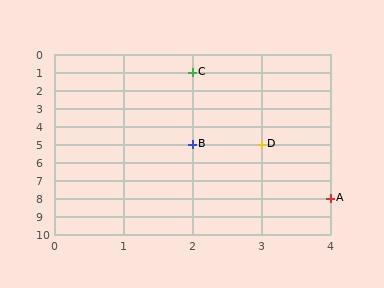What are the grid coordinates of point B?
Point B is at grid coordinates (2, 5).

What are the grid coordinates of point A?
Point A is at grid coordinates (4, 8).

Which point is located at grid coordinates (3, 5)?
Point D is at (3, 5).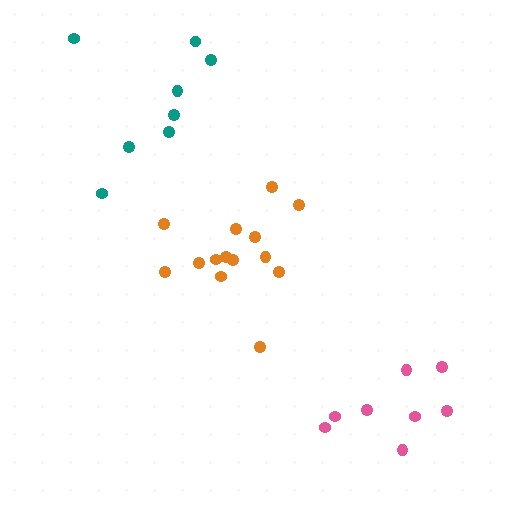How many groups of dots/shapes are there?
There are 3 groups.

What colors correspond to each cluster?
The clusters are colored: orange, teal, pink.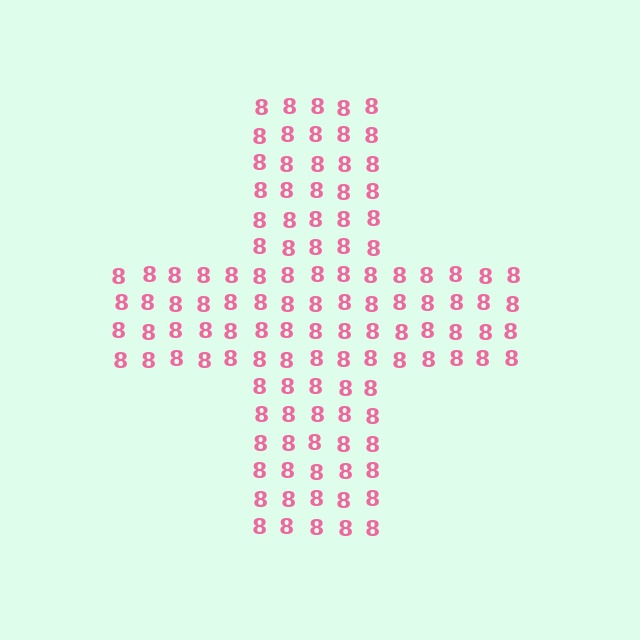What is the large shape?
The large shape is a cross.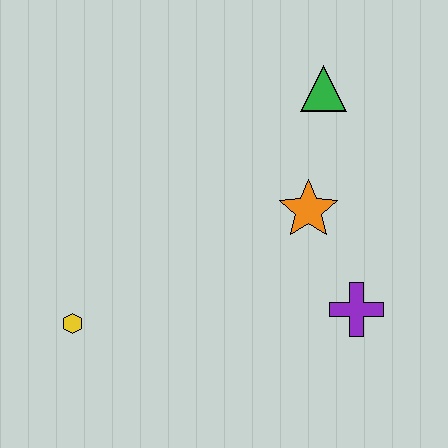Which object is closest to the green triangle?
The orange star is closest to the green triangle.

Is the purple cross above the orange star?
No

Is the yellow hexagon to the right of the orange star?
No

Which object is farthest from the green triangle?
The yellow hexagon is farthest from the green triangle.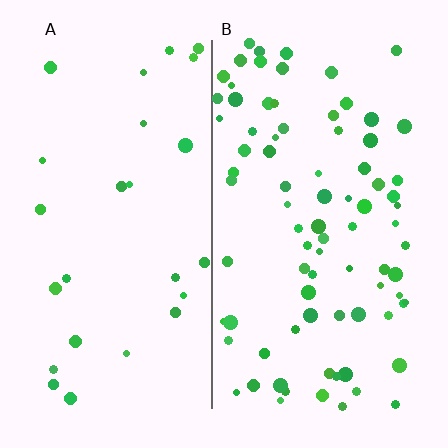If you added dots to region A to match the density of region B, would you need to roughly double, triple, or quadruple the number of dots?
Approximately triple.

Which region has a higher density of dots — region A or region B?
B (the right).